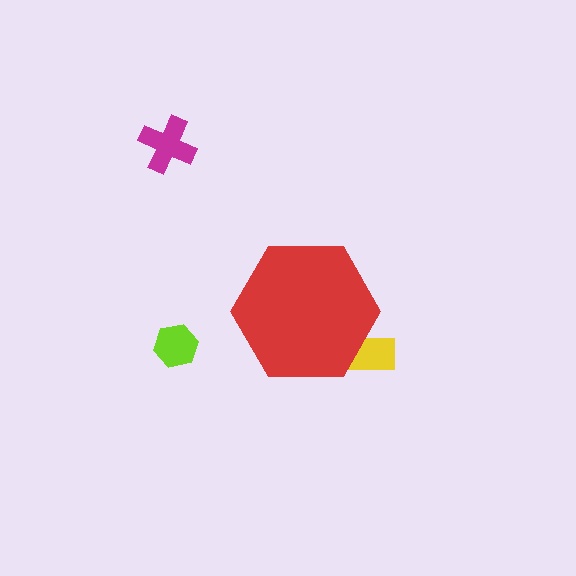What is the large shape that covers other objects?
A red hexagon.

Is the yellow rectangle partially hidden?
Yes, the yellow rectangle is partially hidden behind the red hexagon.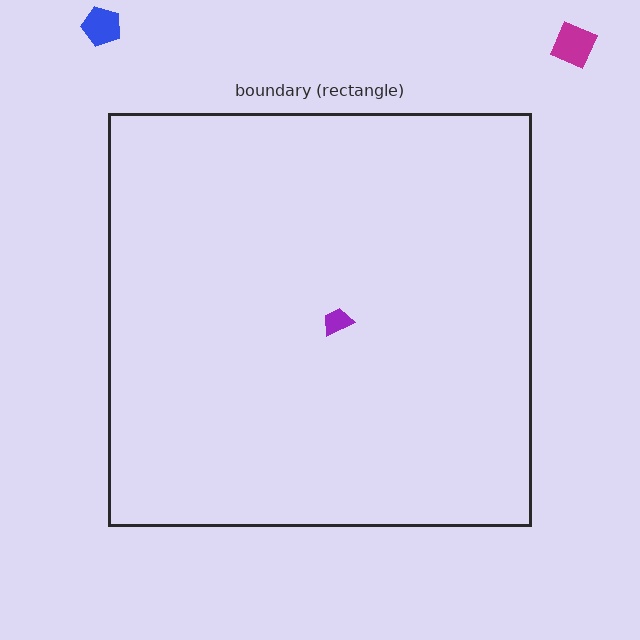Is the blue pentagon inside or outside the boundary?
Outside.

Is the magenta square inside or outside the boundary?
Outside.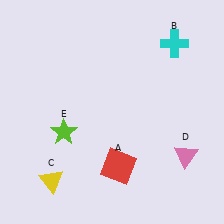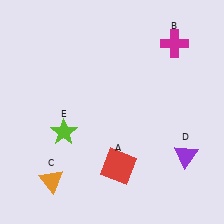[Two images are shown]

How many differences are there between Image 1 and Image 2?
There are 3 differences between the two images.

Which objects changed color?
B changed from cyan to magenta. C changed from yellow to orange. D changed from pink to purple.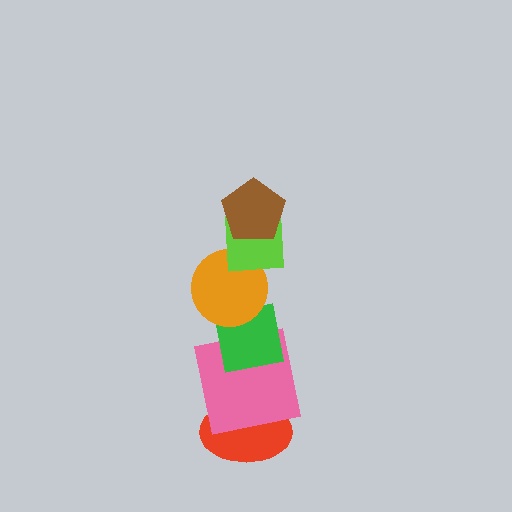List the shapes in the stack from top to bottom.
From top to bottom: the brown pentagon, the lime square, the orange circle, the green square, the pink square, the red ellipse.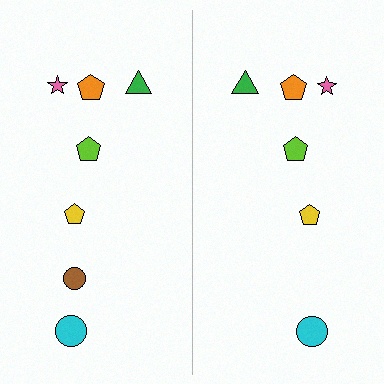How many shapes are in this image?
There are 13 shapes in this image.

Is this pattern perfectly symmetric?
No, the pattern is not perfectly symmetric. A brown circle is missing from the right side.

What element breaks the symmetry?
A brown circle is missing from the right side.